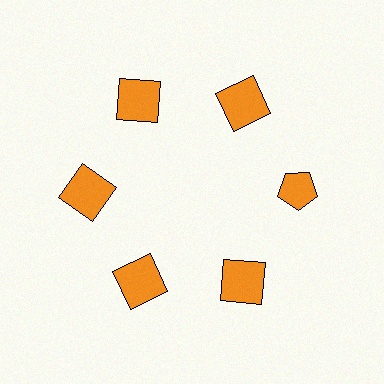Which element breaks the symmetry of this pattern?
The orange pentagon at roughly the 3 o'clock position breaks the symmetry. All other shapes are orange squares.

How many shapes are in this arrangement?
There are 6 shapes arranged in a ring pattern.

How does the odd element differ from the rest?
It has a different shape: pentagon instead of square.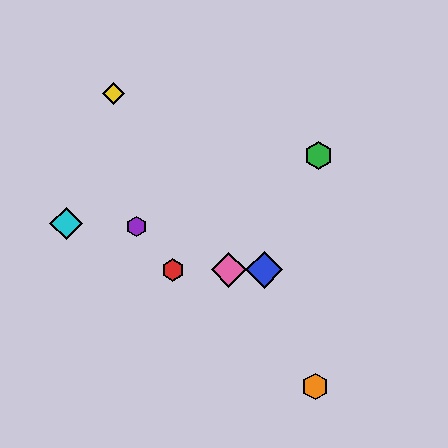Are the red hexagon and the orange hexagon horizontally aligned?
No, the red hexagon is at y≈270 and the orange hexagon is at y≈387.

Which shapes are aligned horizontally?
The red hexagon, the blue diamond, the pink diamond are aligned horizontally.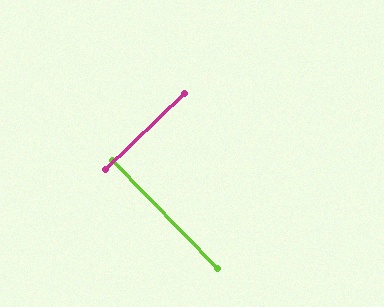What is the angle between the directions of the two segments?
Approximately 90 degrees.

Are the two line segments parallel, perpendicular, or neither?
Perpendicular — they meet at approximately 90°.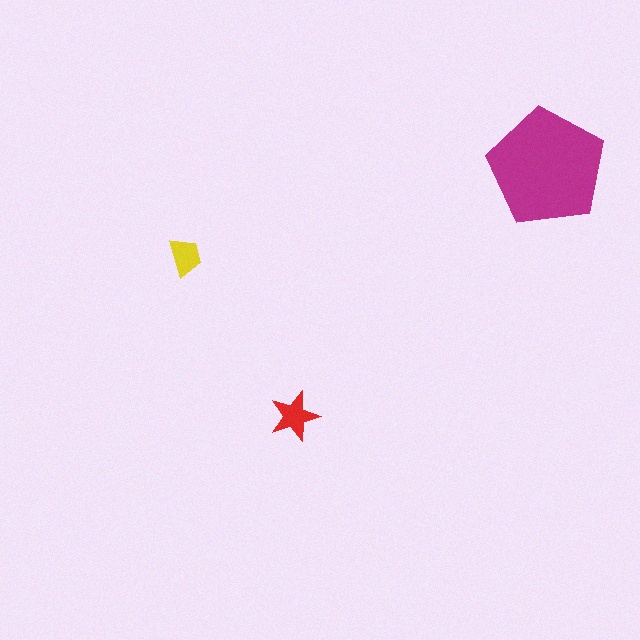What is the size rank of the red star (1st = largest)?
2nd.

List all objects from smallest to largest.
The yellow trapezoid, the red star, the magenta pentagon.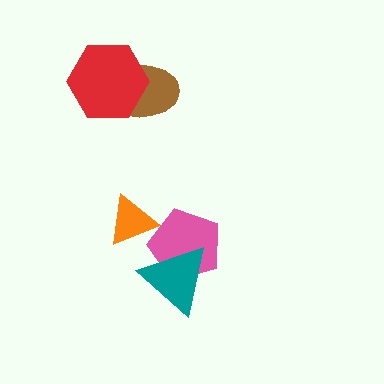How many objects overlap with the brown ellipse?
1 object overlaps with the brown ellipse.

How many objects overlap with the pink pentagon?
2 objects overlap with the pink pentagon.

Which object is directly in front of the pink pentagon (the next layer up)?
The orange triangle is directly in front of the pink pentagon.